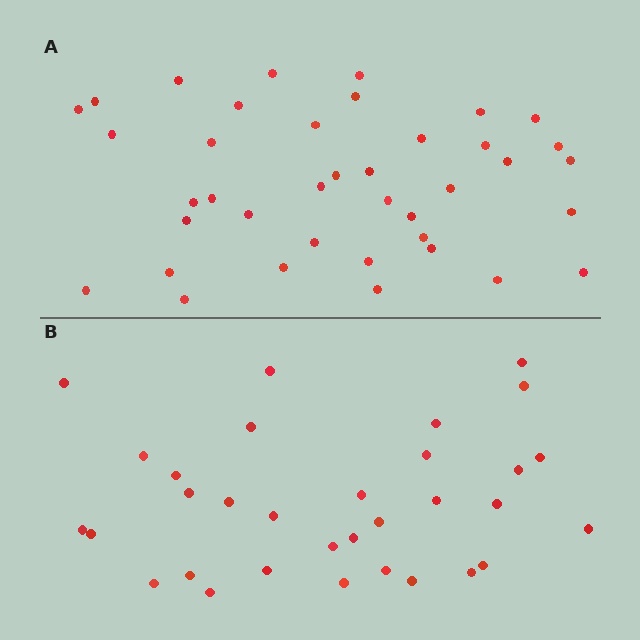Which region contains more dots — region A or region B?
Region A (the top region) has more dots.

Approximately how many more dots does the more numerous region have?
Region A has roughly 8 or so more dots than region B.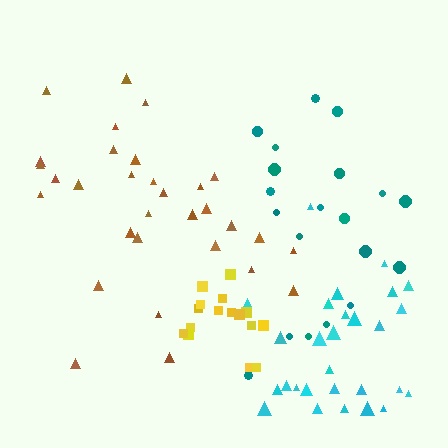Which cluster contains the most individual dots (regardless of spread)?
Brown (31).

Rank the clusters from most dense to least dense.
yellow, cyan, brown, teal.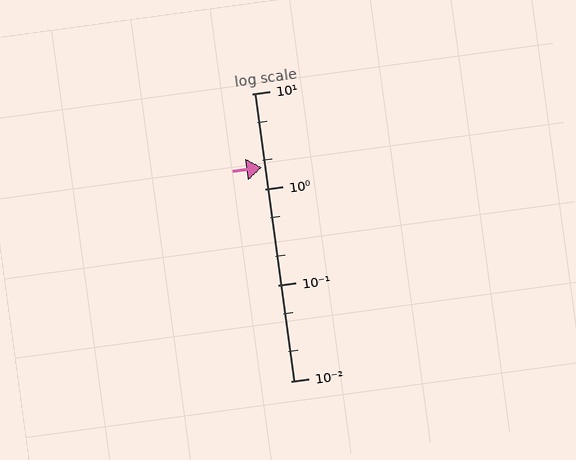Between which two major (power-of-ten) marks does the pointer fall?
The pointer is between 1 and 10.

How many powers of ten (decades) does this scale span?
The scale spans 3 decades, from 0.01 to 10.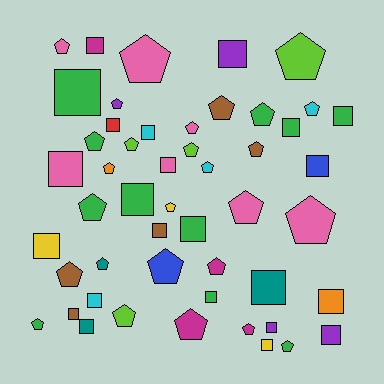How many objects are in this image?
There are 50 objects.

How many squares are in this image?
There are 23 squares.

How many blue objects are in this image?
There are 2 blue objects.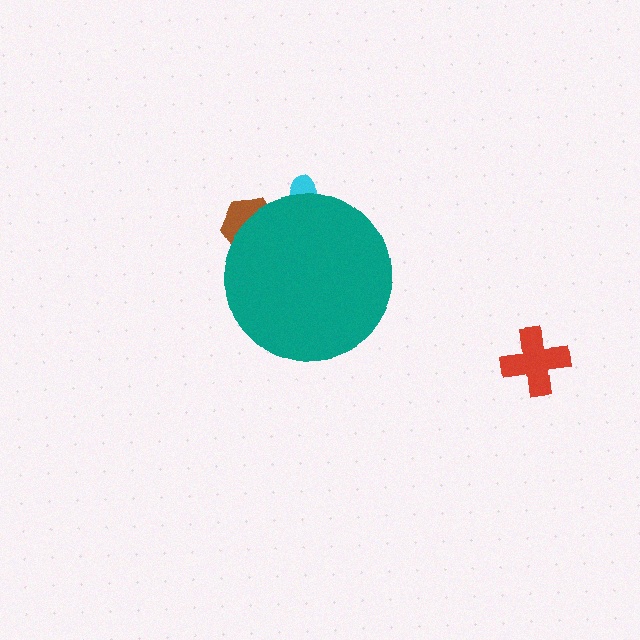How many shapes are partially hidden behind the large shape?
2 shapes are partially hidden.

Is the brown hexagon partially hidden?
Yes, the brown hexagon is partially hidden behind the teal circle.